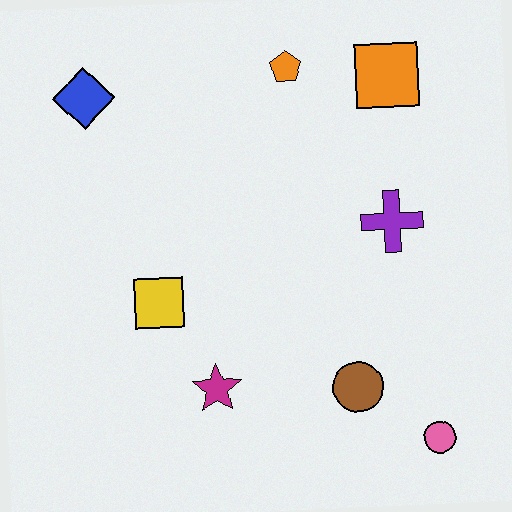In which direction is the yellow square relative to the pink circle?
The yellow square is to the left of the pink circle.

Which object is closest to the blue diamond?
The orange pentagon is closest to the blue diamond.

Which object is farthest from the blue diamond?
The pink circle is farthest from the blue diamond.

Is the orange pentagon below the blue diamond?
No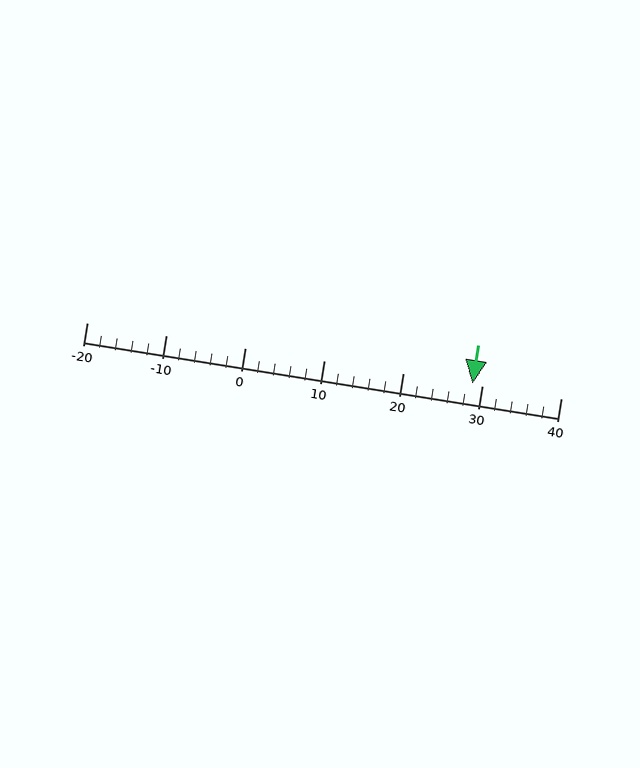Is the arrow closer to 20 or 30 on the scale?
The arrow is closer to 30.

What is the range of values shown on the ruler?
The ruler shows values from -20 to 40.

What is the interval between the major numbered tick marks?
The major tick marks are spaced 10 units apart.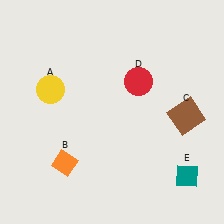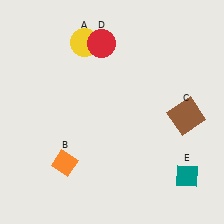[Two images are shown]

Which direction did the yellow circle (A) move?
The yellow circle (A) moved up.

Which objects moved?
The objects that moved are: the yellow circle (A), the red circle (D).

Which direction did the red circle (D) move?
The red circle (D) moved up.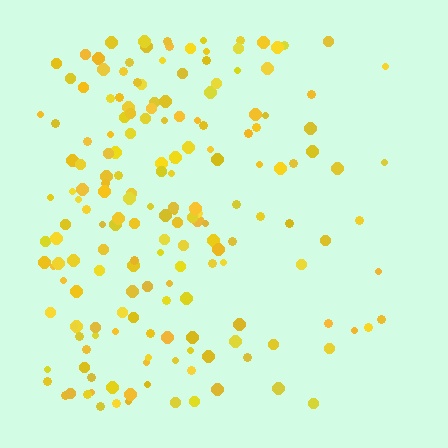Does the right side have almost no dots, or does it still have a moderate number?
Still a moderate number, just noticeably fewer than the left.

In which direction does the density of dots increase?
From right to left, with the left side densest.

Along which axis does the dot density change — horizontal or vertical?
Horizontal.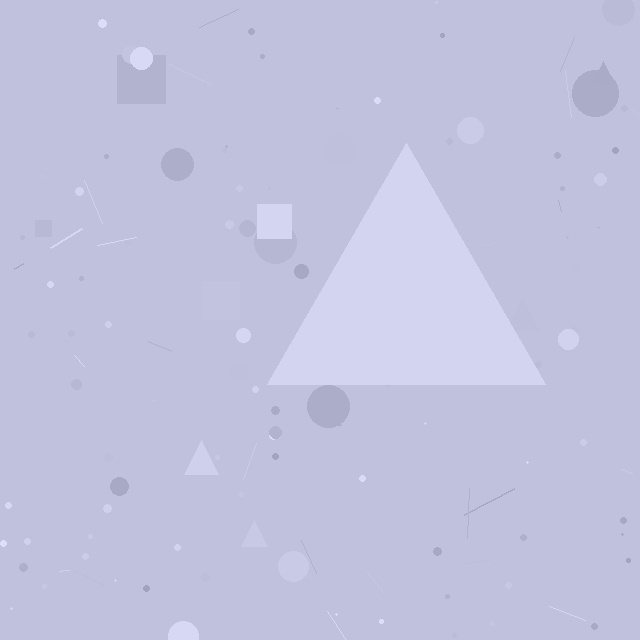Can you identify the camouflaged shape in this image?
The camouflaged shape is a triangle.